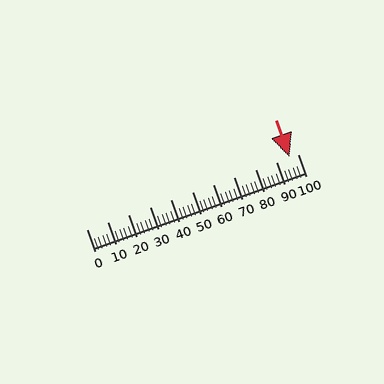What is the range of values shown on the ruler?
The ruler shows values from 0 to 100.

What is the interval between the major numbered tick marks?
The major tick marks are spaced 10 units apart.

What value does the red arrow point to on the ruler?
The red arrow points to approximately 96.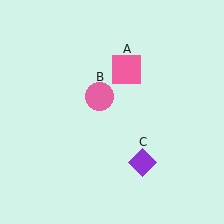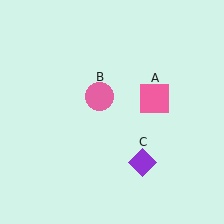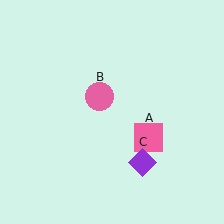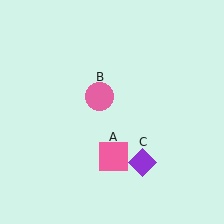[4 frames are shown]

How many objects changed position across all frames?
1 object changed position: pink square (object A).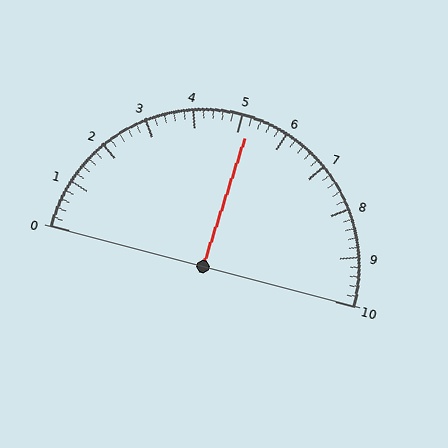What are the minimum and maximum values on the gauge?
The gauge ranges from 0 to 10.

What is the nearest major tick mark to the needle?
The nearest major tick mark is 5.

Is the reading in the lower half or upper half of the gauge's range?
The reading is in the upper half of the range (0 to 10).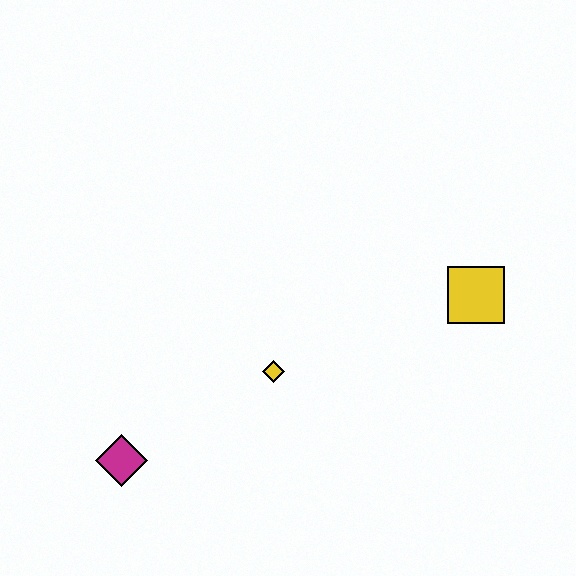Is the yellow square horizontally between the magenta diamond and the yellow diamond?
No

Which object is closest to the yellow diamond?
The magenta diamond is closest to the yellow diamond.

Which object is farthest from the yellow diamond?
The yellow square is farthest from the yellow diamond.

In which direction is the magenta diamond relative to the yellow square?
The magenta diamond is to the left of the yellow square.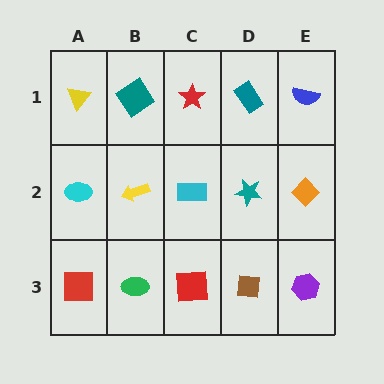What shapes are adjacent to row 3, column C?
A cyan rectangle (row 2, column C), a green ellipse (row 3, column B), a brown square (row 3, column D).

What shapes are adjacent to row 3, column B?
A yellow arrow (row 2, column B), a red square (row 3, column A), a red square (row 3, column C).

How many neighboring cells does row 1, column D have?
3.